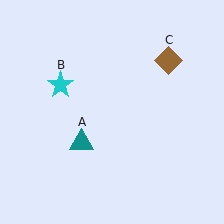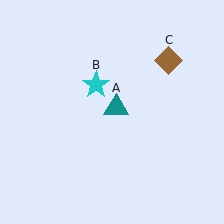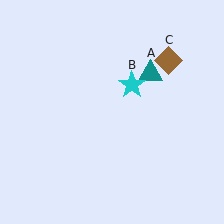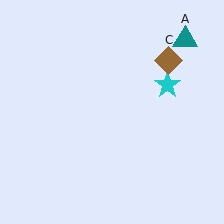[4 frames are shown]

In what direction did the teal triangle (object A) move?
The teal triangle (object A) moved up and to the right.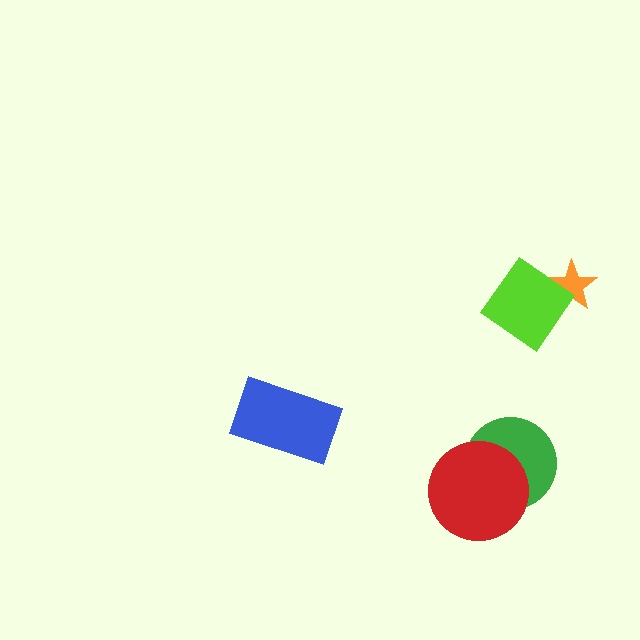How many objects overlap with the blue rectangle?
0 objects overlap with the blue rectangle.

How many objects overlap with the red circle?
1 object overlaps with the red circle.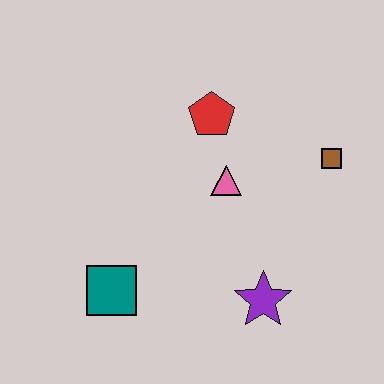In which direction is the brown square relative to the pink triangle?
The brown square is to the right of the pink triangle.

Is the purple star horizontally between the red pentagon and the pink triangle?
No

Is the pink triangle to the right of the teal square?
Yes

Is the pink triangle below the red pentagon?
Yes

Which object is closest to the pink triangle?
The red pentagon is closest to the pink triangle.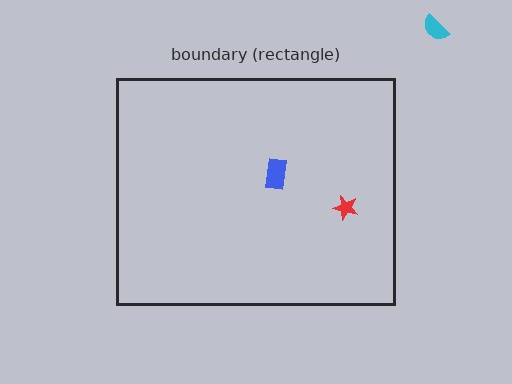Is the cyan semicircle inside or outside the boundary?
Outside.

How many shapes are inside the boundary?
2 inside, 1 outside.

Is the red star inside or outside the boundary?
Inside.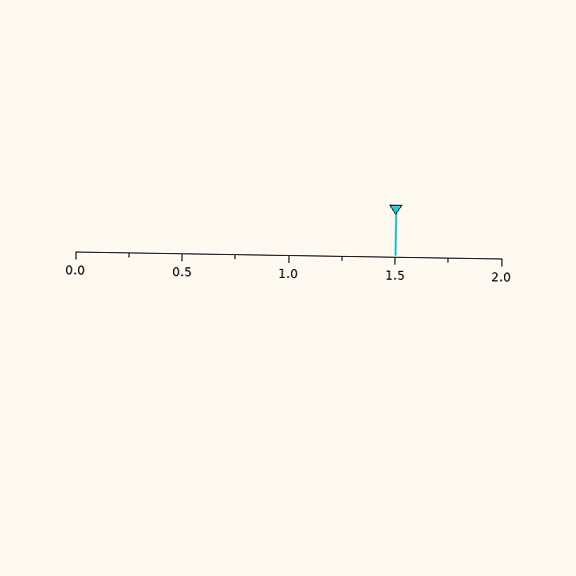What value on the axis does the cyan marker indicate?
The marker indicates approximately 1.5.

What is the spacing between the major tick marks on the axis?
The major ticks are spaced 0.5 apart.